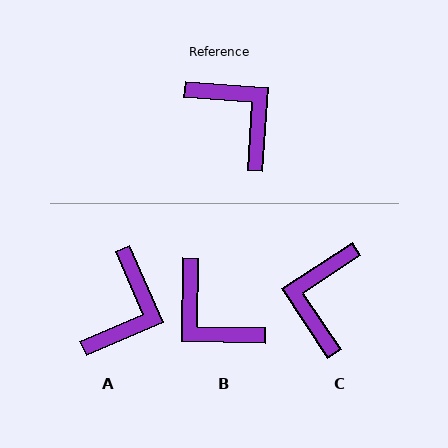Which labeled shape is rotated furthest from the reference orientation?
B, about 177 degrees away.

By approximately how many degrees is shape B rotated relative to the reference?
Approximately 177 degrees clockwise.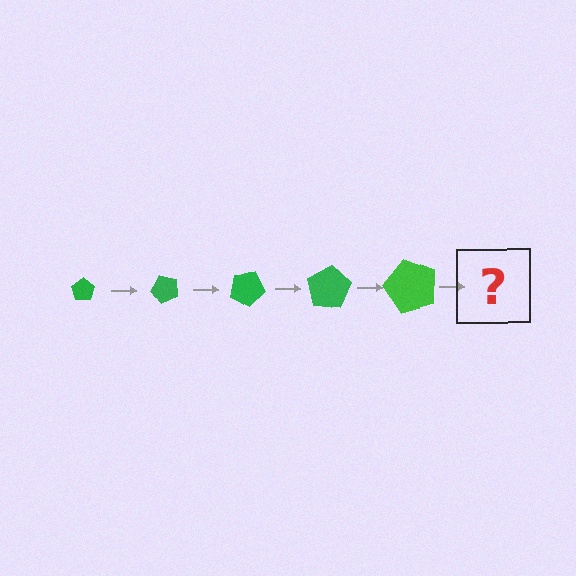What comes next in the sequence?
The next element should be a pentagon, larger than the previous one and rotated 250 degrees from the start.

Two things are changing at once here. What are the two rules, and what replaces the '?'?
The two rules are that the pentagon grows larger each step and it rotates 50 degrees each step. The '?' should be a pentagon, larger than the previous one and rotated 250 degrees from the start.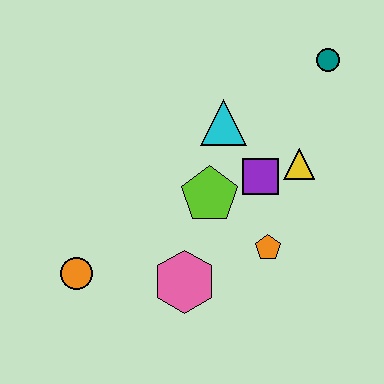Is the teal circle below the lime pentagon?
No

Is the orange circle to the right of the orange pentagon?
No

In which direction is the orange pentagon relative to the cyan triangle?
The orange pentagon is below the cyan triangle.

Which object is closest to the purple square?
The yellow triangle is closest to the purple square.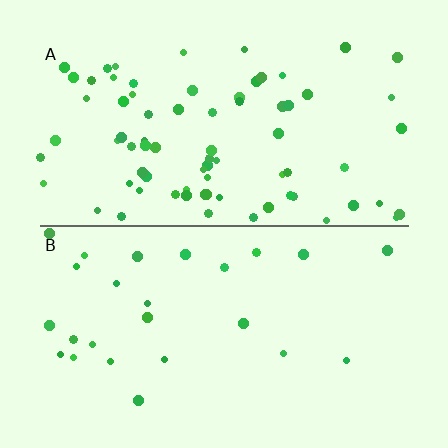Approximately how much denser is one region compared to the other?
Approximately 2.9× — region A over region B.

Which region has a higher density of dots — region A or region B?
A (the top).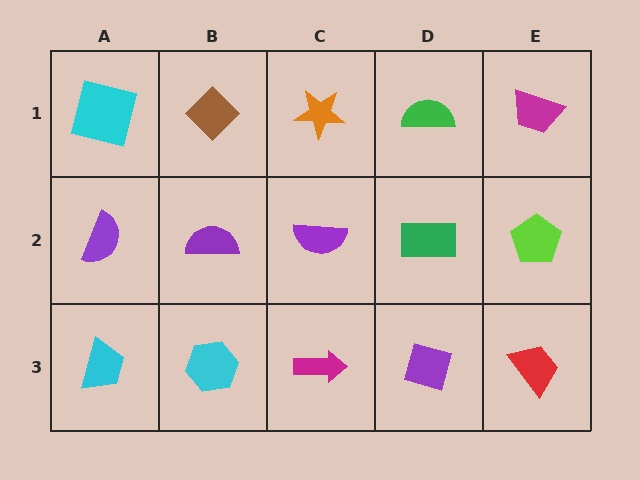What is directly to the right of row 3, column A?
A cyan hexagon.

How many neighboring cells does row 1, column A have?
2.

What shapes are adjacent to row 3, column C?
A purple semicircle (row 2, column C), a cyan hexagon (row 3, column B), a purple diamond (row 3, column D).